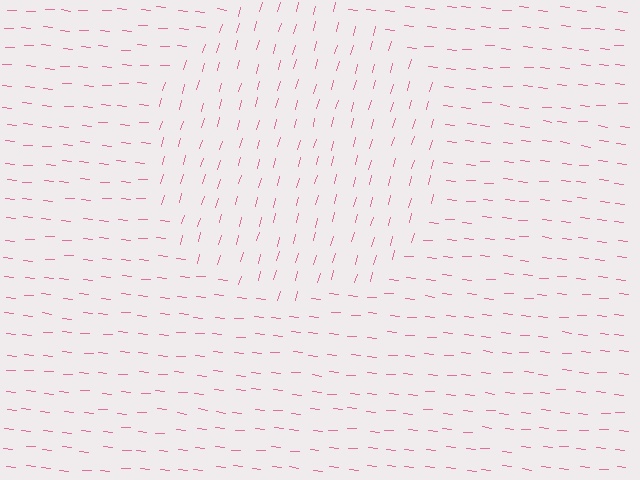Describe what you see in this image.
The image is filled with small pink line segments. A circle region in the image has lines oriented differently from the surrounding lines, creating a visible texture boundary.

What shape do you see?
I see a circle.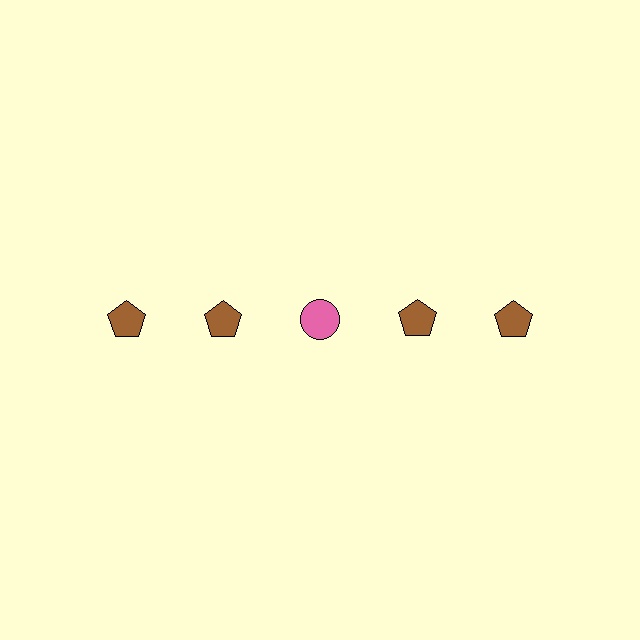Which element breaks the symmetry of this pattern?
The pink circle in the top row, center column breaks the symmetry. All other shapes are brown pentagons.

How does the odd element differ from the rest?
It differs in both color (pink instead of brown) and shape (circle instead of pentagon).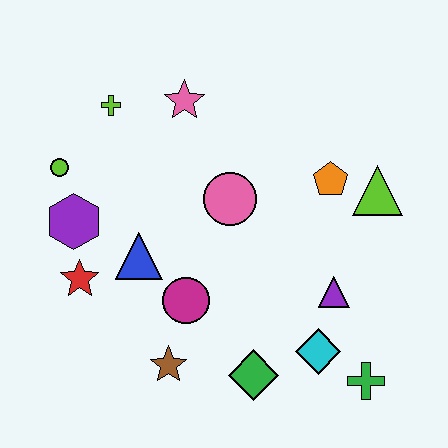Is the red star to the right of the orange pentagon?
No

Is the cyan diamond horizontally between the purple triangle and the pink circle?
Yes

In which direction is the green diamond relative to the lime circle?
The green diamond is below the lime circle.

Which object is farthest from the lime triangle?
The lime circle is farthest from the lime triangle.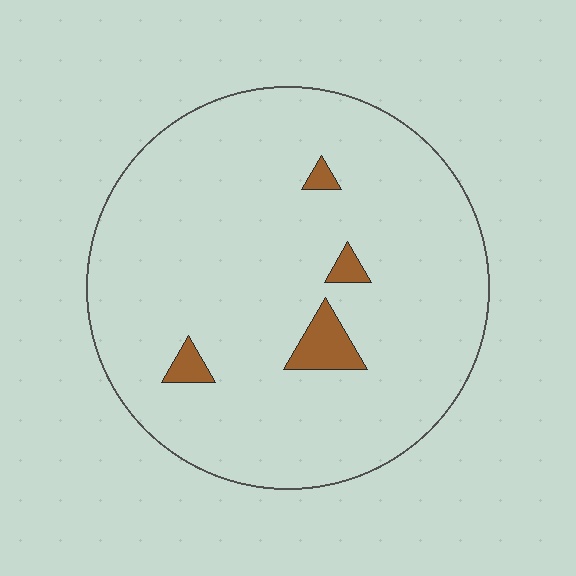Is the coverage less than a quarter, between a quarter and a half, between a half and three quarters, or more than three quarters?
Less than a quarter.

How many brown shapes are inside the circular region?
4.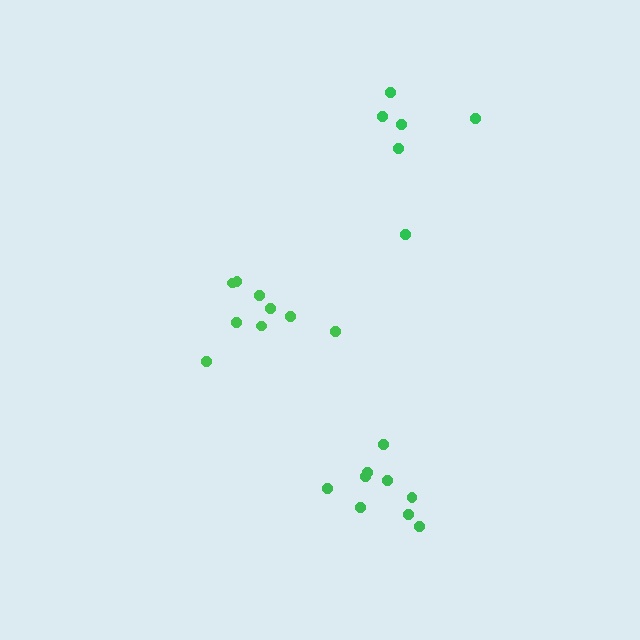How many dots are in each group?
Group 1: 9 dots, Group 2: 6 dots, Group 3: 9 dots (24 total).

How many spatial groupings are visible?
There are 3 spatial groupings.